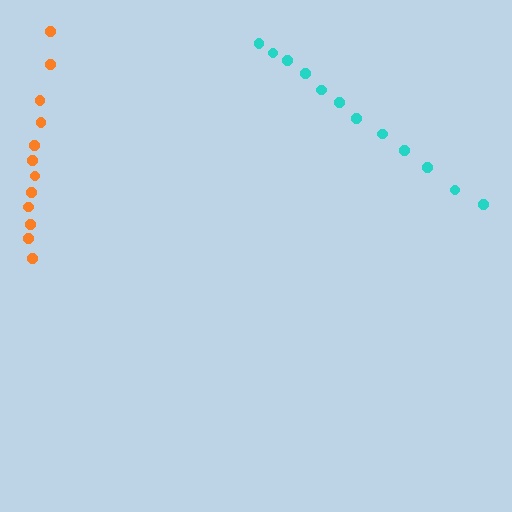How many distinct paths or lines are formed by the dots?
There are 2 distinct paths.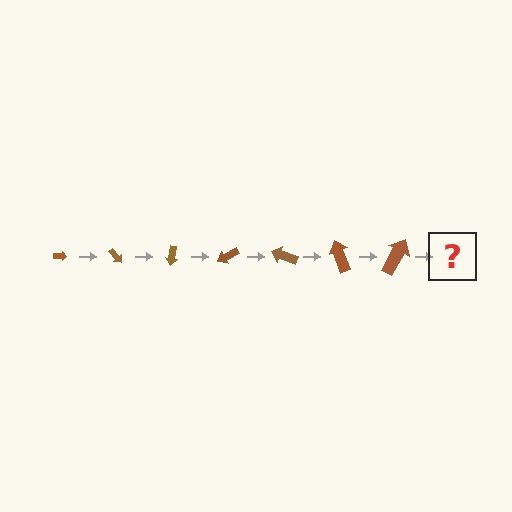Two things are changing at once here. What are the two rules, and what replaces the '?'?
The two rules are that the arrow grows larger each step and it rotates 50 degrees each step. The '?' should be an arrow, larger than the previous one and rotated 350 degrees from the start.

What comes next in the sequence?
The next element should be an arrow, larger than the previous one and rotated 350 degrees from the start.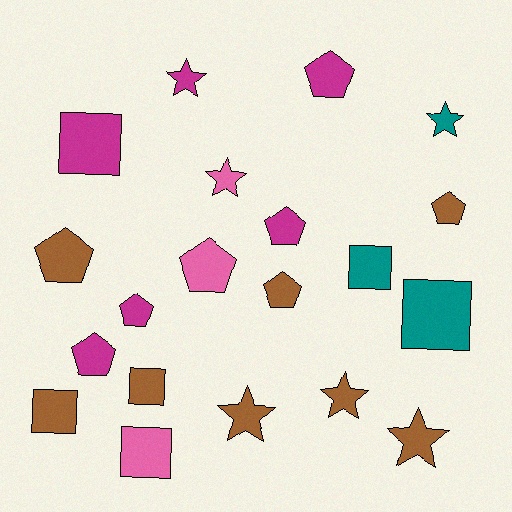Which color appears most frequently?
Brown, with 8 objects.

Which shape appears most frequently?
Pentagon, with 8 objects.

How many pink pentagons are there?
There is 1 pink pentagon.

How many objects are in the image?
There are 20 objects.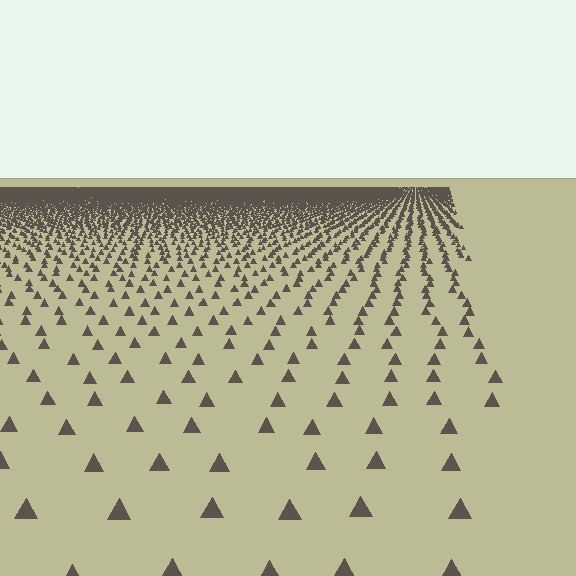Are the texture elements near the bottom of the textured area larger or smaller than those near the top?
Larger. Near the bottom, elements are closer to the viewer and appear at a bigger on-screen size.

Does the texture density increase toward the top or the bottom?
Density increases toward the top.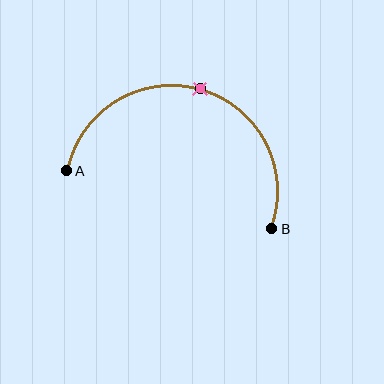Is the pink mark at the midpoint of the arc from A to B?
Yes. The pink mark lies on the arc at equal arc-length from both A and B — it is the arc midpoint.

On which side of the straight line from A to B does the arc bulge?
The arc bulges above the straight line connecting A and B.